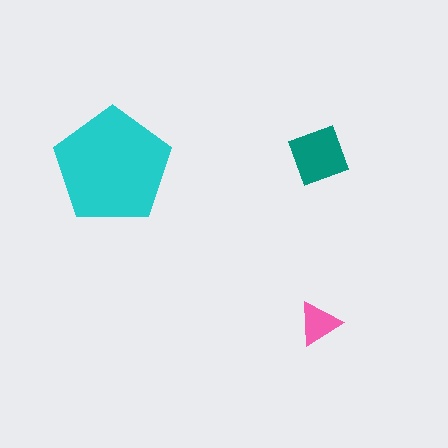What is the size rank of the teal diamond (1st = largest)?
2nd.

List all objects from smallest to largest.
The pink triangle, the teal diamond, the cyan pentagon.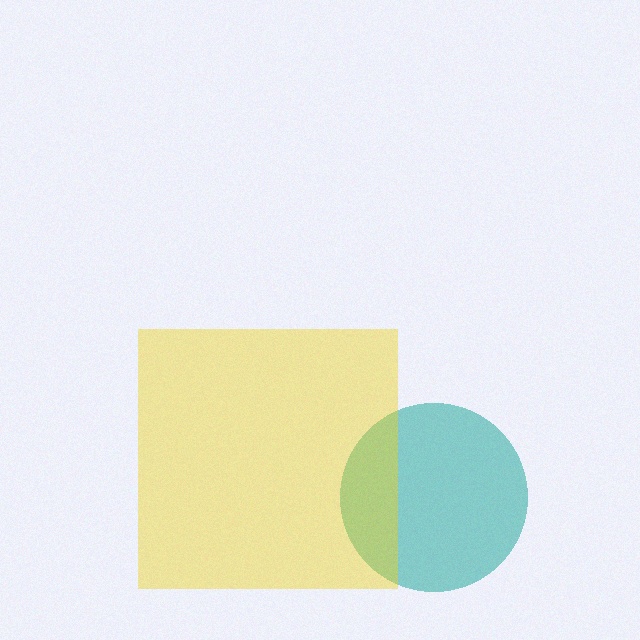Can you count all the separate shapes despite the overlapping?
Yes, there are 2 separate shapes.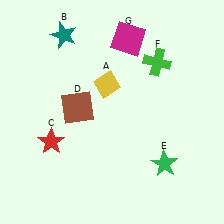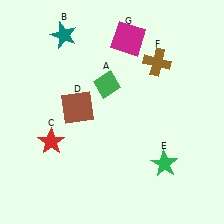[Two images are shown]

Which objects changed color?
A changed from yellow to green. F changed from green to brown.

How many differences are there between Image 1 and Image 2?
There are 2 differences between the two images.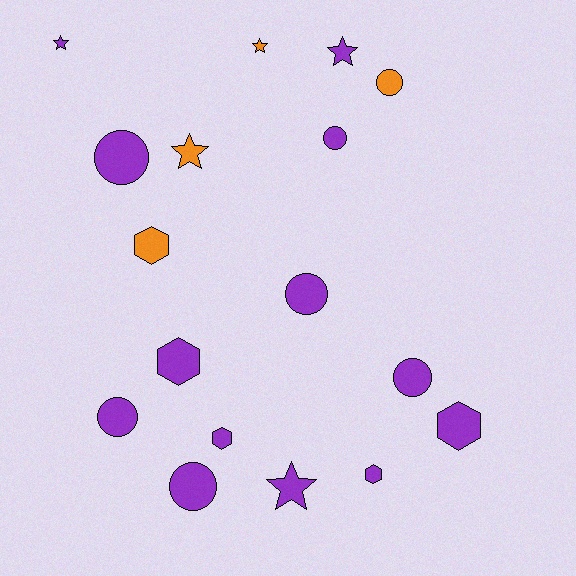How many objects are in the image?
There are 17 objects.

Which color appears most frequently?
Purple, with 13 objects.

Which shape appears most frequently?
Circle, with 7 objects.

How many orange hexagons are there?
There is 1 orange hexagon.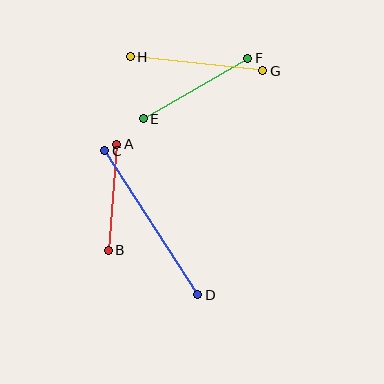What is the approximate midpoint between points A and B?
The midpoint is at approximately (113, 197) pixels.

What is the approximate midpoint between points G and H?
The midpoint is at approximately (196, 64) pixels.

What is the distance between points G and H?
The distance is approximately 134 pixels.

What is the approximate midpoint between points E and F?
The midpoint is at approximately (195, 88) pixels.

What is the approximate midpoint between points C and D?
The midpoint is at approximately (151, 223) pixels.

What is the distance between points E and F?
The distance is approximately 121 pixels.